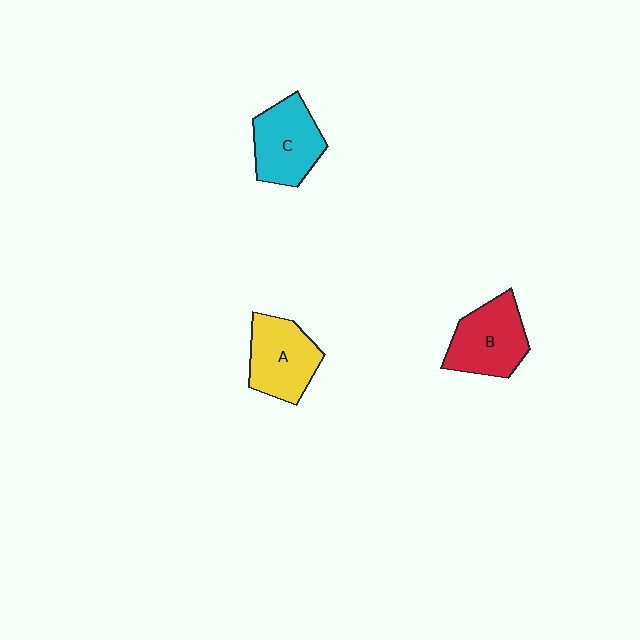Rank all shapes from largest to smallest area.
From largest to smallest: B (red), C (cyan), A (yellow).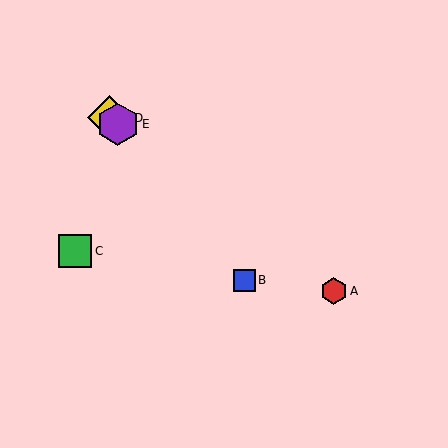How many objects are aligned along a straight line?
3 objects (A, D, E) are aligned along a straight line.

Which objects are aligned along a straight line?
Objects A, D, E are aligned along a straight line.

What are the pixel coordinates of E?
Object E is at (118, 124).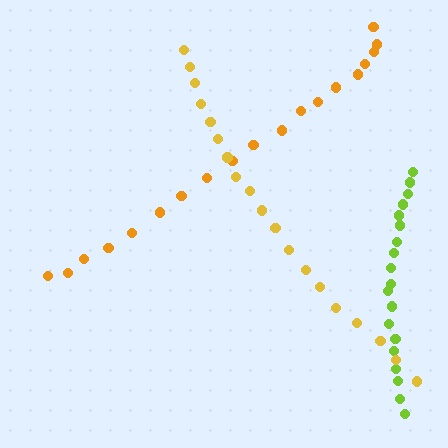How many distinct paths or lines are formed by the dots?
There are 3 distinct paths.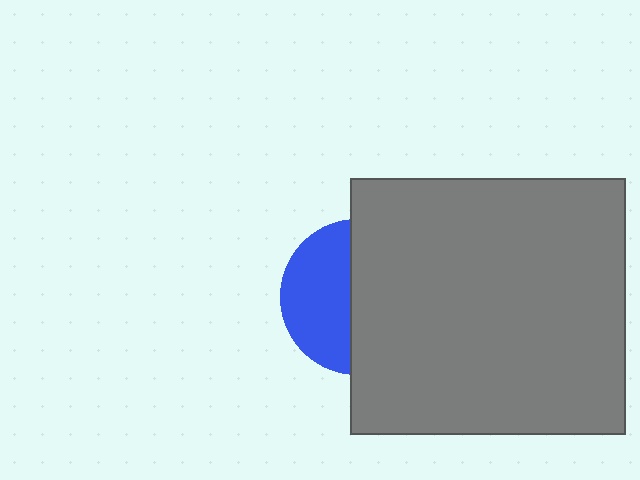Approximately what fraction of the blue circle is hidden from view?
Roughly 57% of the blue circle is hidden behind the gray rectangle.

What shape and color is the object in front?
The object in front is a gray rectangle.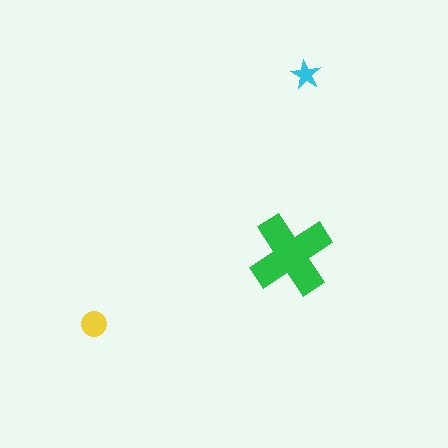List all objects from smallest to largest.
The cyan star, the yellow circle, the green cross.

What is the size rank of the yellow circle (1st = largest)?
2nd.